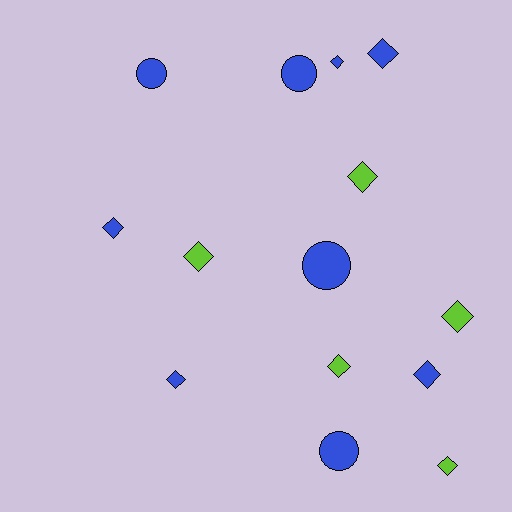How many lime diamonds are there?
There are 5 lime diamonds.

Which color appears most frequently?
Blue, with 9 objects.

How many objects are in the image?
There are 14 objects.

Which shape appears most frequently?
Diamond, with 10 objects.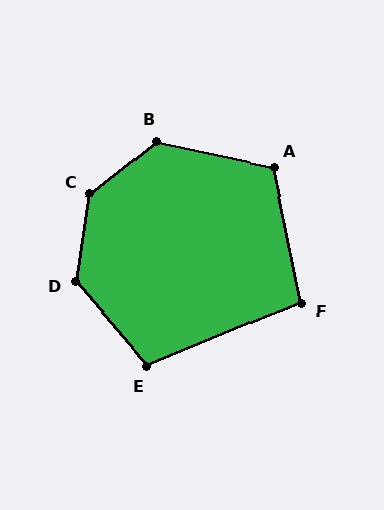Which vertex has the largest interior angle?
C, at approximately 137 degrees.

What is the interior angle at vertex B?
Approximately 129 degrees (obtuse).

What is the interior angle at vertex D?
Approximately 131 degrees (obtuse).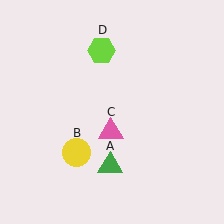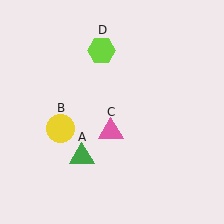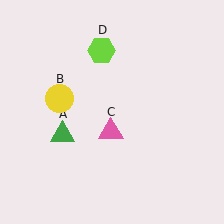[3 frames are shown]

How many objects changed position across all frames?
2 objects changed position: green triangle (object A), yellow circle (object B).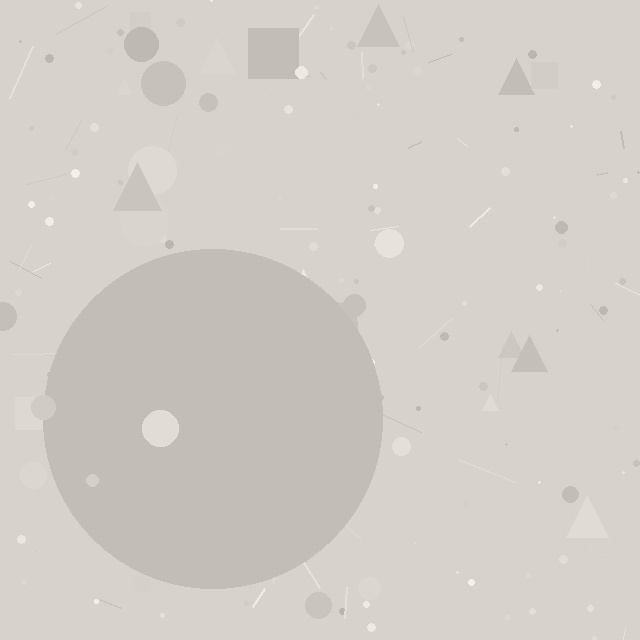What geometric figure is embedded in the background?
A circle is embedded in the background.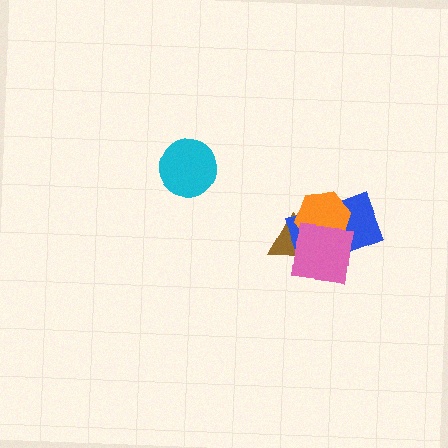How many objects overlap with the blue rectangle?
3 objects overlap with the blue rectangle.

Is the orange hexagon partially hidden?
Yes, it is partially covered by another shape.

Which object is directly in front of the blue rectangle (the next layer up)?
The orange hexagon is directly in front of the blue rectangle.